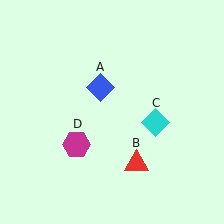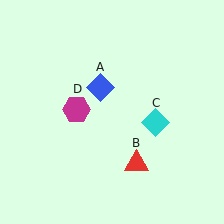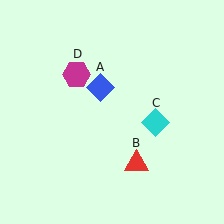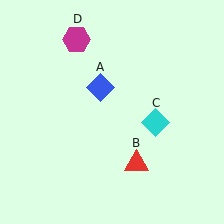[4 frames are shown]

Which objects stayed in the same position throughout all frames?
Blue diamond (object A) and red triangle (object B) and cyan diamond (object C) remained stationary.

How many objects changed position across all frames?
1 object changed position: magenta hexagon (object D).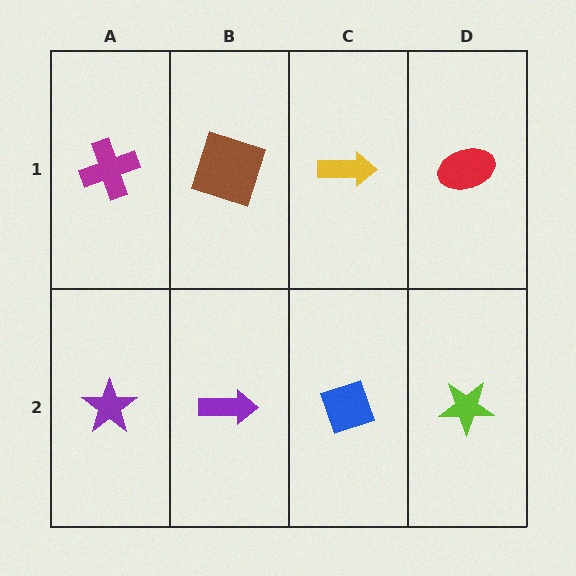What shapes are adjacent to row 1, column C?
A blue diamond (row 2, column C), a brown square (row 1, column B), a red ellipse (row 1, column D).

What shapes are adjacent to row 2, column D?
A red ellipse (row 1, column D), a blue diamond (row 2, column C).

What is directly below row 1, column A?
A purple star.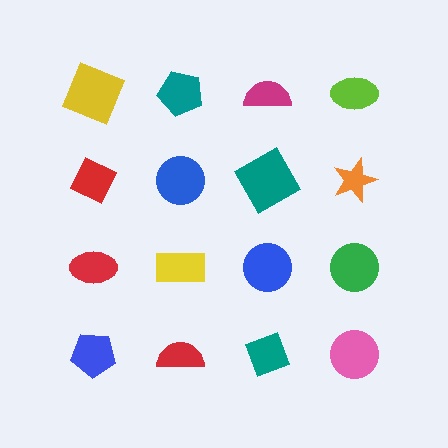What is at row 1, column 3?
A magenta semicircle.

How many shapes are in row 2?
4 shapes.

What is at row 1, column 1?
A yellow square.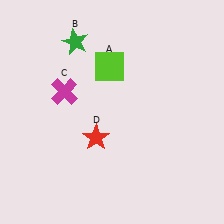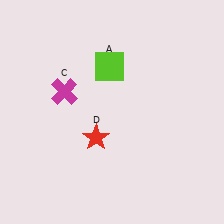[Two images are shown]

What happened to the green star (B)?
The green star (B) was removed in Image 2. It was in the top-left area of Image 1.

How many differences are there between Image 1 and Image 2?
There is 1 difference between the two images.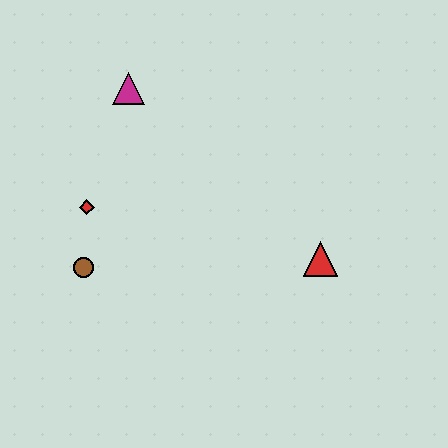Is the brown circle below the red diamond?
Yes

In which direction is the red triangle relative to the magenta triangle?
The red triangle is to the right of the magenta triangle.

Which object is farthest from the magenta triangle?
The red triangle is farthest from the magenta triangle.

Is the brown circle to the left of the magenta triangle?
Yes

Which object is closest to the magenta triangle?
The red diamond is closest to the magenta triangle.